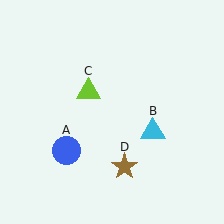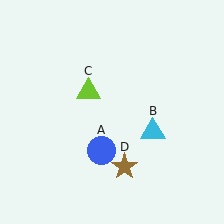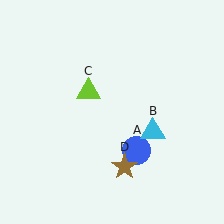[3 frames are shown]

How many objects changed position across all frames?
1 object changed position: blue circle (object A).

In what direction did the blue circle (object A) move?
The blue circle (object A) moved right.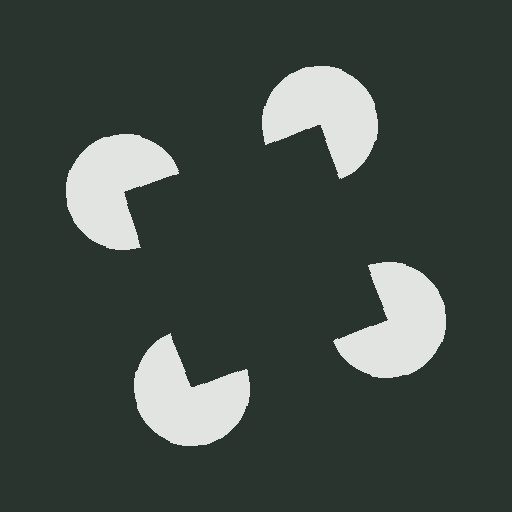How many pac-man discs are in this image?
There are 4 — one at each vertex of the illusory square.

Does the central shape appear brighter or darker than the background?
It typically appears slightly darker than the background, even though no actual brightness change is drawn.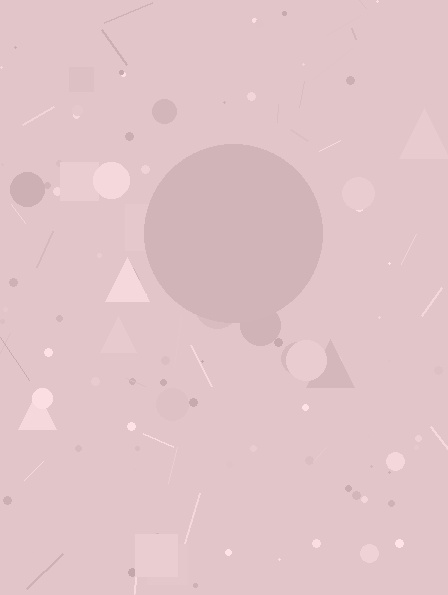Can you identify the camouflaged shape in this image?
The camouflaged shape is a circle.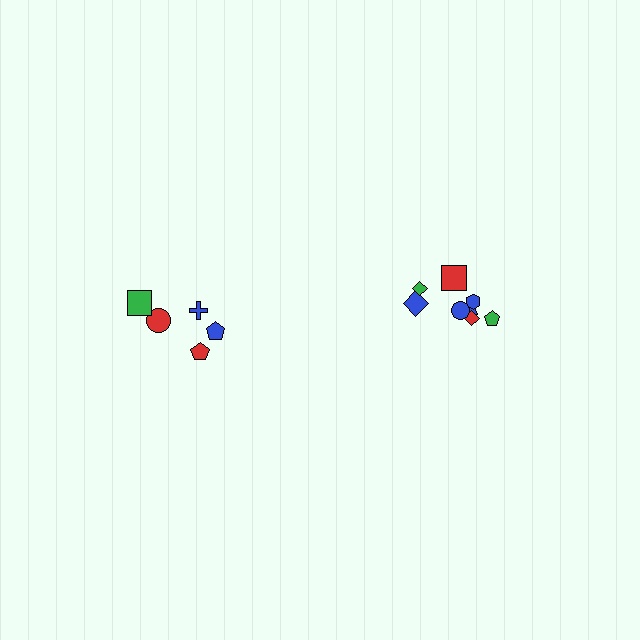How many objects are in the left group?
There are 5 objects.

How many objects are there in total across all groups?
There are 13 objects.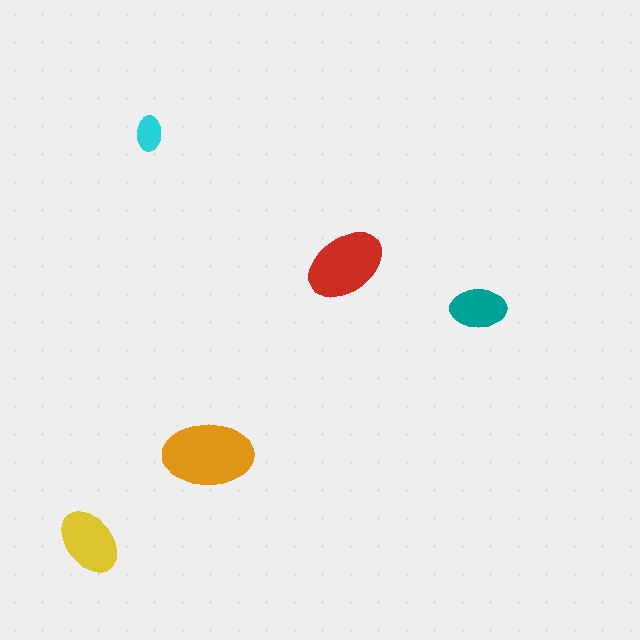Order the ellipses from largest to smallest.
the orange one, the red one, the yellow one, the teal one, the cyan one.